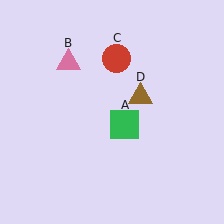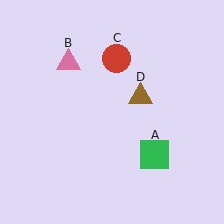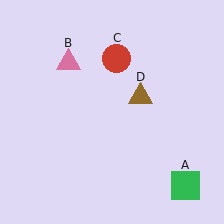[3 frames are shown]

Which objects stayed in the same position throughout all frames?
Pink triangle (object B) and red circle (object C) and brown triangle (object D) remained stationary.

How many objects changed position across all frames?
1 object changed position: green square (object A).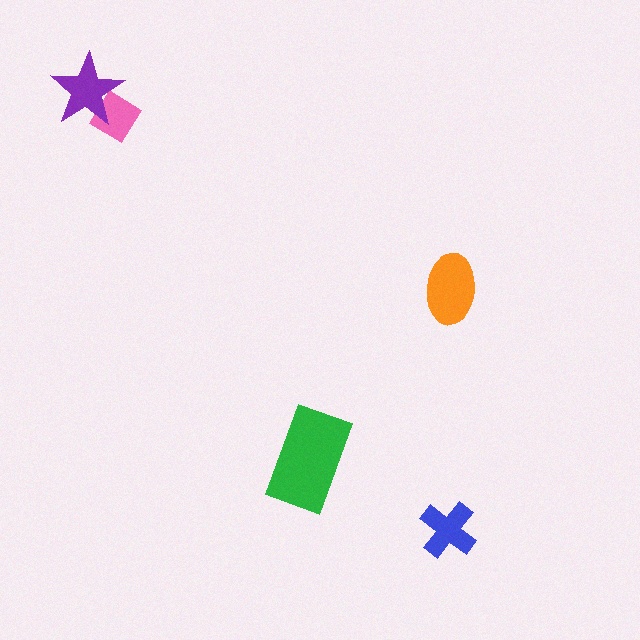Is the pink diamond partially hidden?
Yes, it is partially covered by another shape.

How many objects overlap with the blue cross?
0 objects overlap with the blue cross.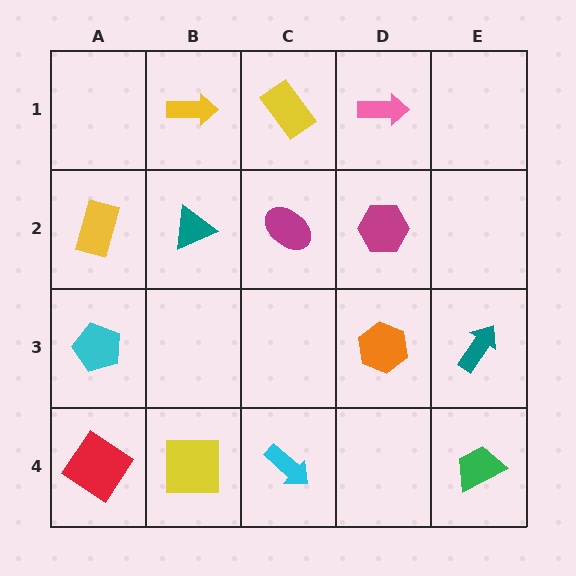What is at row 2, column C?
A magenta ellipse.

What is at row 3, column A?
A cyan pentagon.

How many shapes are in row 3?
3 shapes.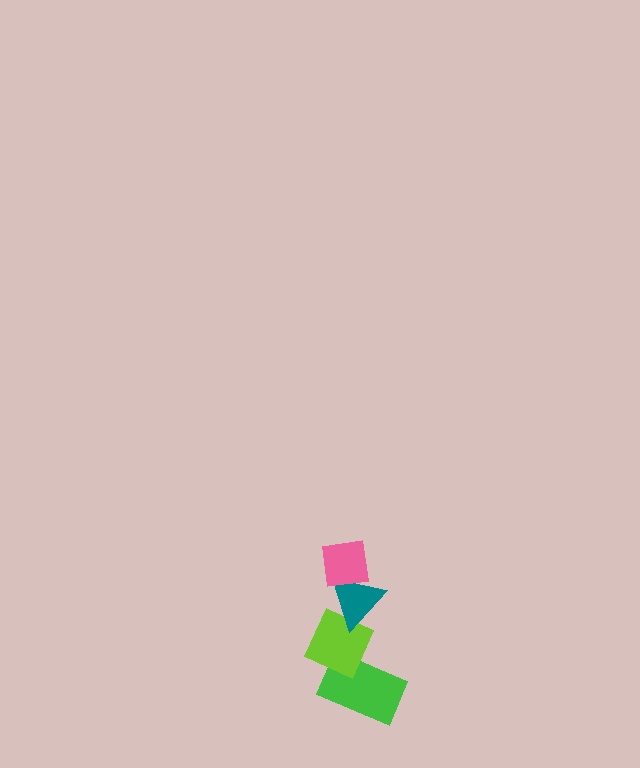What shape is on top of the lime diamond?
The teal triangle is on top of the lime diamond.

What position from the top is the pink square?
The pink square is 1st from the top.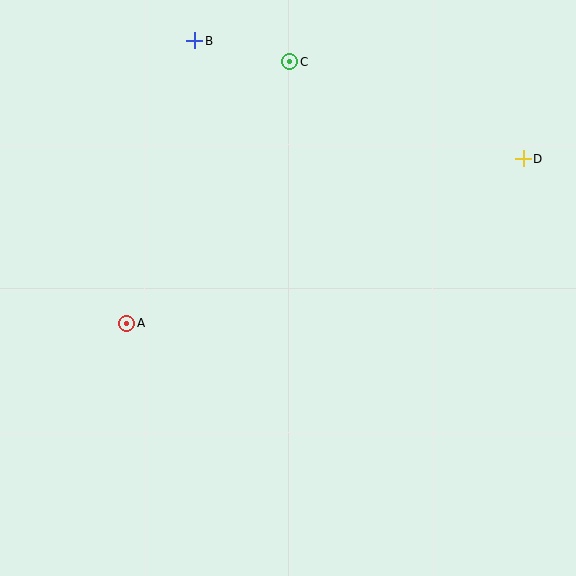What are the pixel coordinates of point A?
Point A is at (127, 323).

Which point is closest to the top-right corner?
Point D is closest to the top-right corner.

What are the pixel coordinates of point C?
Point C is at (290, 62).